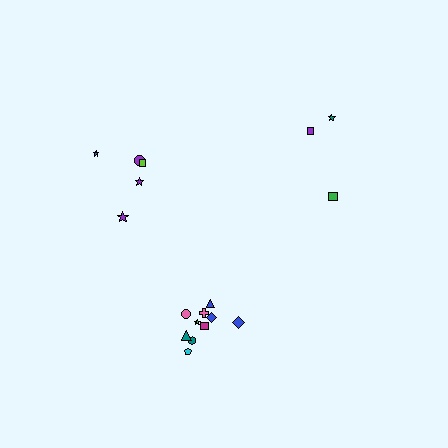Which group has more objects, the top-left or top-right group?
The top-left group.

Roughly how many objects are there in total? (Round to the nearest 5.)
Roughly 20 objects in total.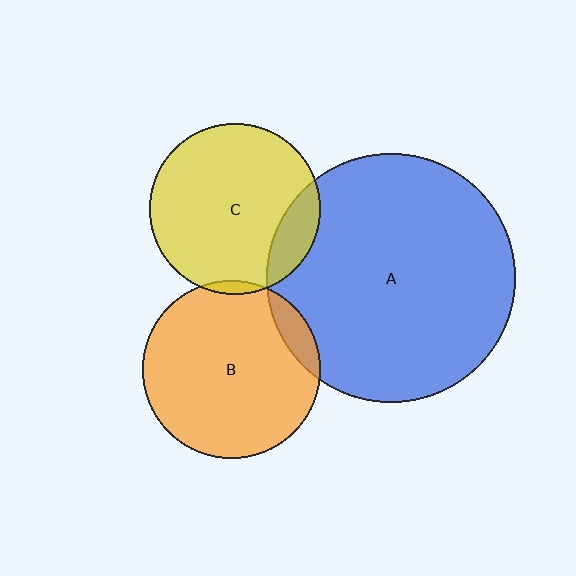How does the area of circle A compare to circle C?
Approximately 2.1 times.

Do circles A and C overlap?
Yes.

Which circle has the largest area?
Circle A (blue).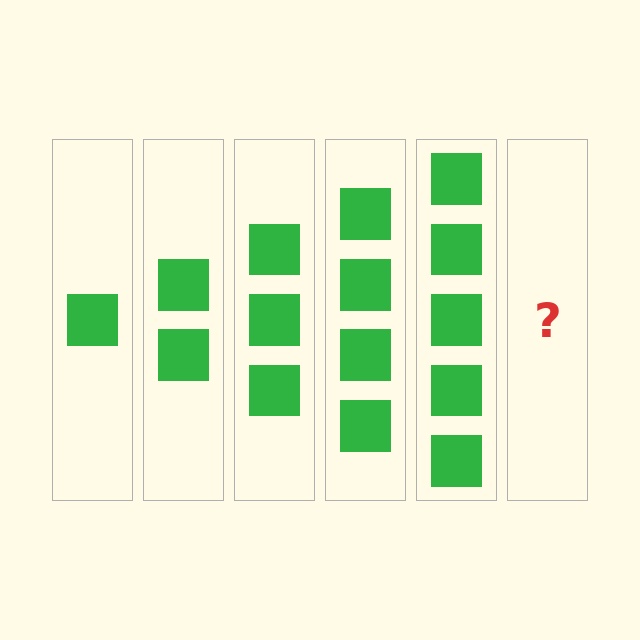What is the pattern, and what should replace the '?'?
The pattern is that each step adds one more square. The '?' should be 6 squares.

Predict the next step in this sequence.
The next step is 6 squares.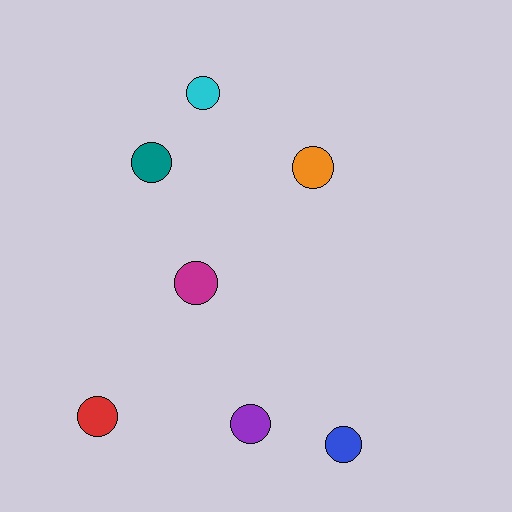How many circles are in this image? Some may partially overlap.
There are 7 circles.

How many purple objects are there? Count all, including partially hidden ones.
There is 1 purple object.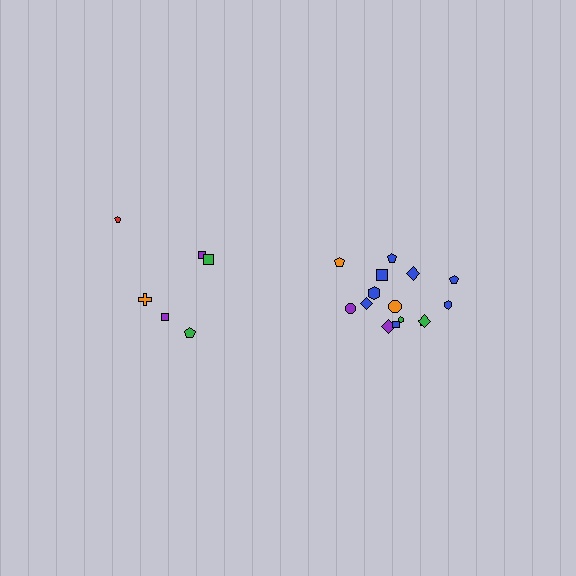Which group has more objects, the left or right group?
The right group.